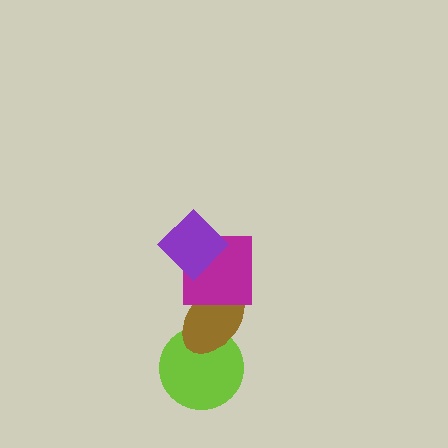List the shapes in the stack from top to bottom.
From top to bottom: the purple diamond, the magenta square, the brown ellipse, the lime circle.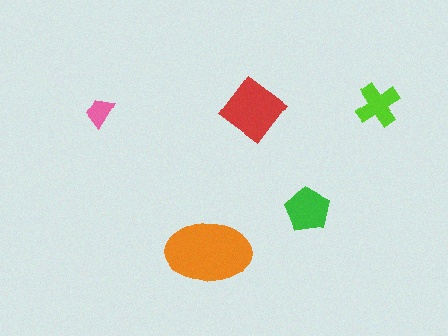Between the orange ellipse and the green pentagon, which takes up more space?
The orange ellipse.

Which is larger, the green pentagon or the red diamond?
The red diamond.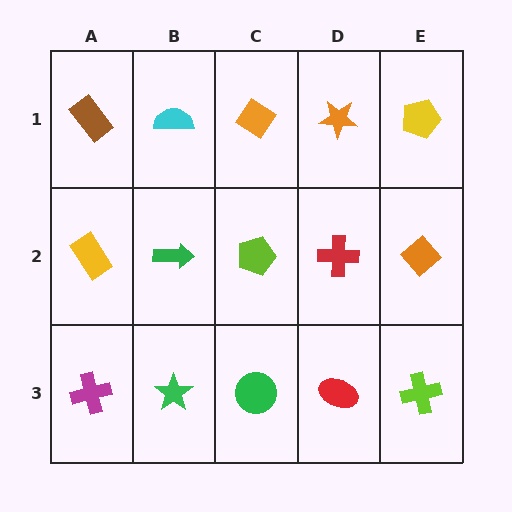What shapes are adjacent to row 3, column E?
An orange diamond (row 2, column E), a red ellipse (row 3, column D).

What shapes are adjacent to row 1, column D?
A red cross (row 2, column D), an orange diamond (row 1, column C), a yellow pentagon (row 1, column E).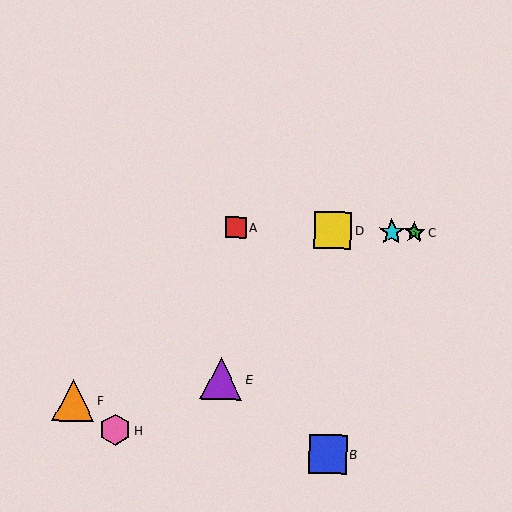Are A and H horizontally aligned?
No, A is at y≈228 and H is at y≈430.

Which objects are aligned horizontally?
Objects A, C, D, G are aligned horizontally.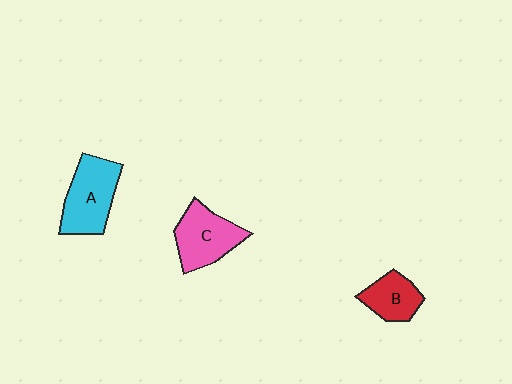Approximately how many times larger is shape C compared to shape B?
Approximately 1.4 times.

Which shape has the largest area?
Shape A (cyan).